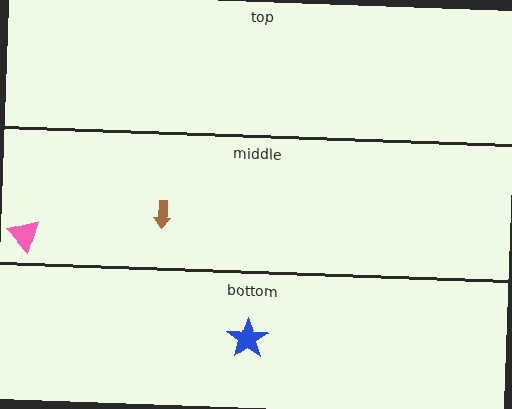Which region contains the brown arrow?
The middle region.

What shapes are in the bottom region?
The blue star.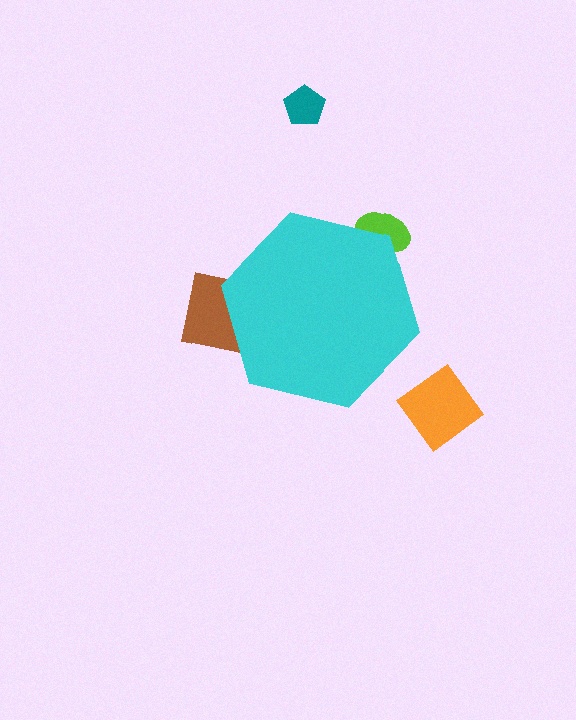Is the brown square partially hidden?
Yes, the brown square is partially hidden behind the cyan hexagon.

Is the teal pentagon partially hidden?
No, the teal pentagon is fully visible.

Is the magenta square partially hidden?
Yes, the magenta square is partially hidden behind the cyan hexagon.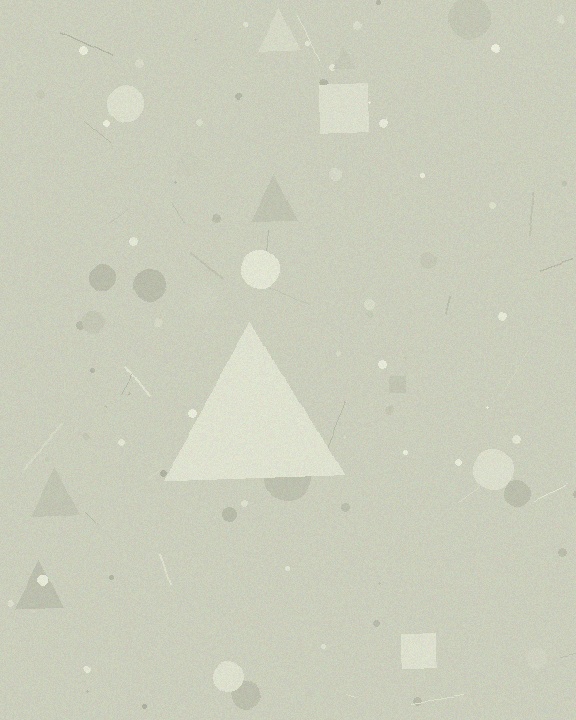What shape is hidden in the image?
A triangle is hidden in the image.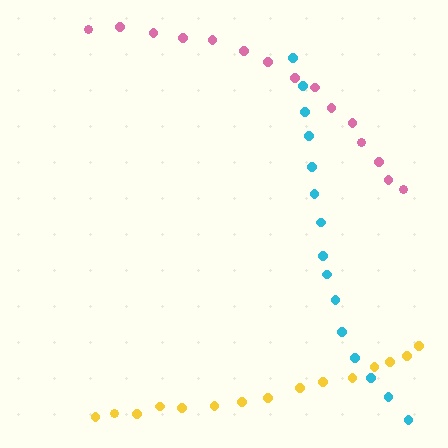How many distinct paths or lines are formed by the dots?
There are 3 distinct paths.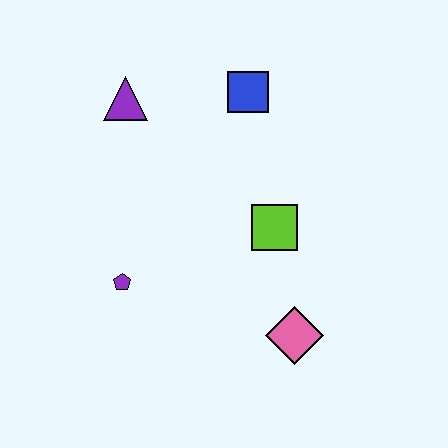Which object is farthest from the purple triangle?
The pink diamond is farthest from the purple triangle.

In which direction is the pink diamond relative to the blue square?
The pink diamond is below the blue square.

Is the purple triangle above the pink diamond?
Yes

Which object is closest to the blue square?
The purple triangle is closest to the blue square.